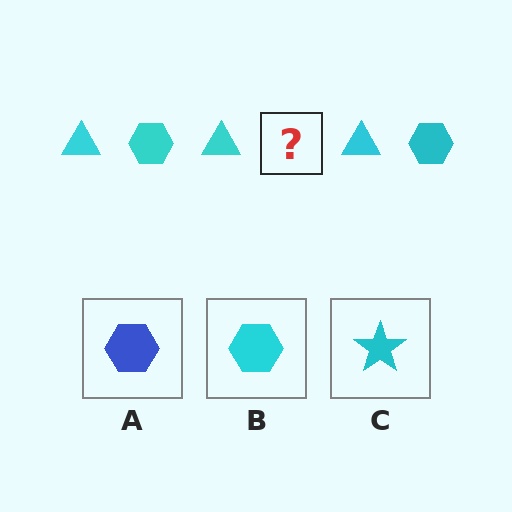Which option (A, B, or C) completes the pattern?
B.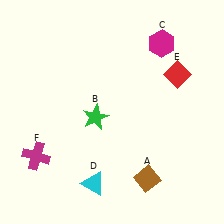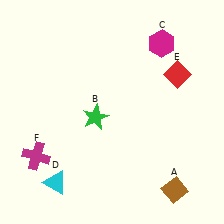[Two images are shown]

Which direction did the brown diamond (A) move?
The brown diamond (A) moved right.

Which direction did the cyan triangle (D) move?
The cyan triangle (D) moved left.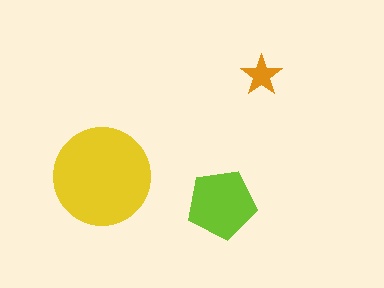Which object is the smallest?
The orange star.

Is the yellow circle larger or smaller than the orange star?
Larger.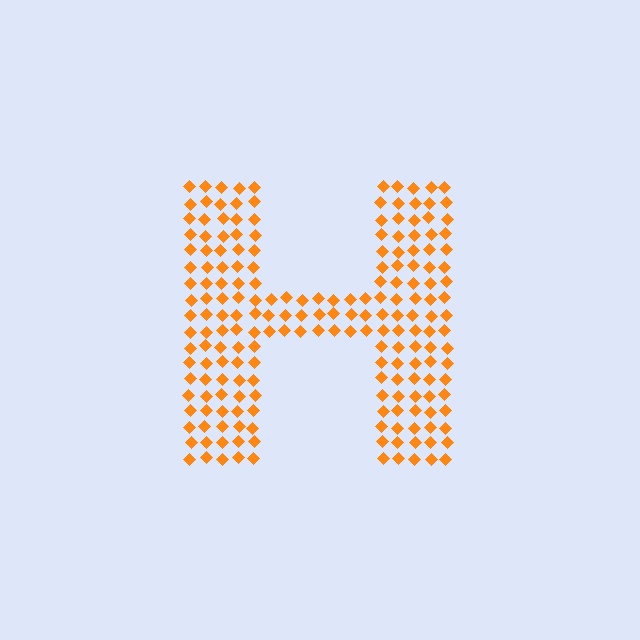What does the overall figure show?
The overall figure shows the letter H.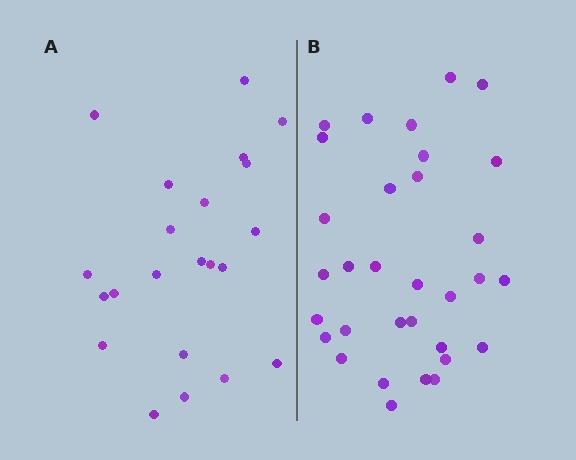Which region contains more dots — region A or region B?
Region B (the right region) has more dots.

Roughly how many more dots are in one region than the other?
Region B has roughly 10 or so more dots than region A.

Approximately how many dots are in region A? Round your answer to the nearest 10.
About 20 dots. (The exact count is 22, which rounds to 20.)